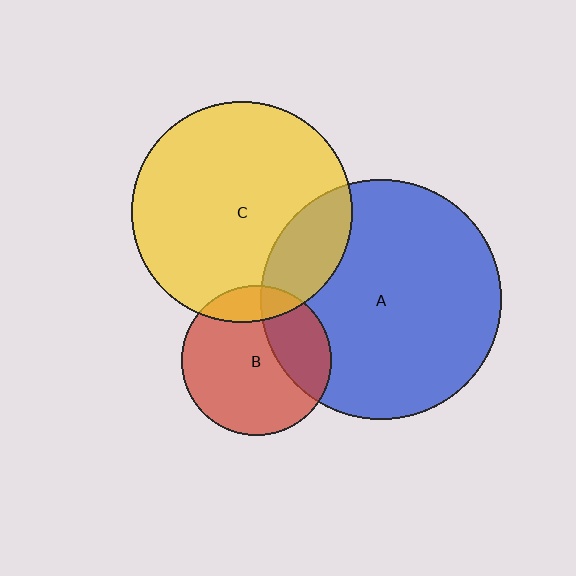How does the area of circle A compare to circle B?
Approximately 2.6 times.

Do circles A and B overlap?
Yes.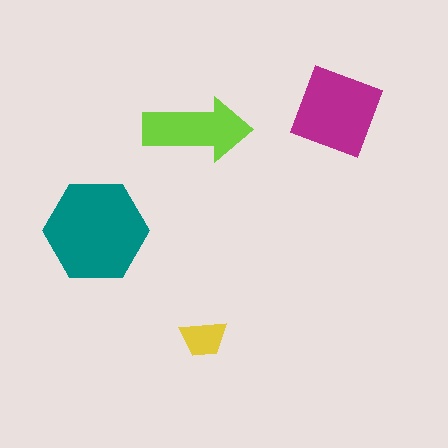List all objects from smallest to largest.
The yellow trapezoid, the lime arrow, the magenta square, the teal hexagon.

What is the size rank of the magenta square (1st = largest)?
2nd.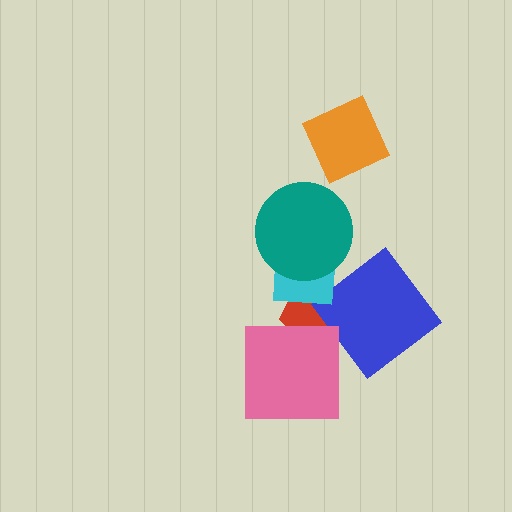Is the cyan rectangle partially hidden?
Yes, it is partially covered by another shape.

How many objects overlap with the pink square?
1 object overlaps with the pink square.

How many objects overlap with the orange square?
0 objects overlap with the orange square.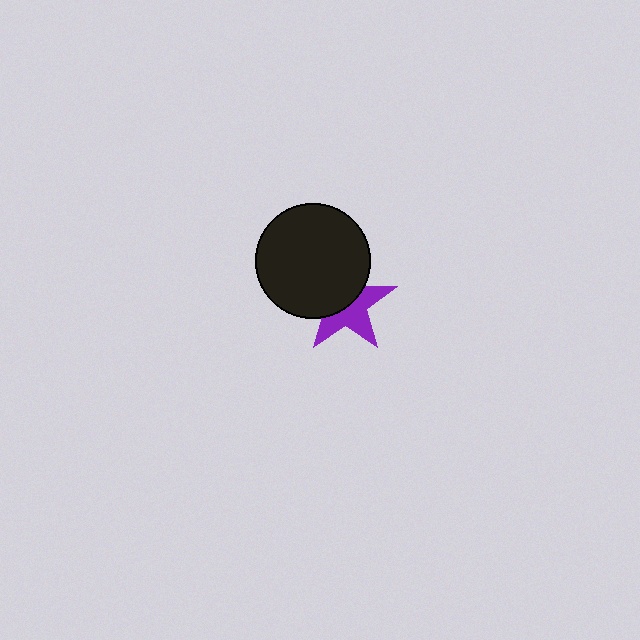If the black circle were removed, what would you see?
You would see the complete purple star.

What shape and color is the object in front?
The object in front is a black circle.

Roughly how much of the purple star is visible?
About half of it is visible (roughly 51%).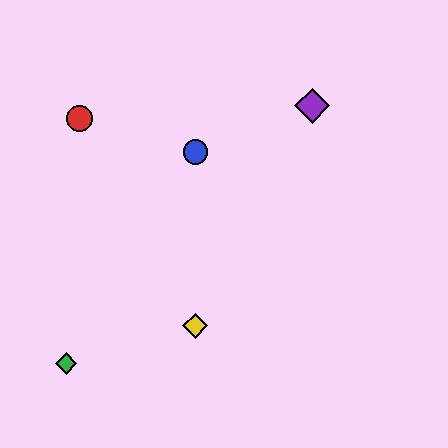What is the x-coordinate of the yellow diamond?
The yellow diamond is at x≈195.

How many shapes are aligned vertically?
2 shapes (the blue circle, the yellow diamond) are aligned vertically.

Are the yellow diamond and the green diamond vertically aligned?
No, the yellow diamond is at x≈195 and the green diamond is at x≈66.